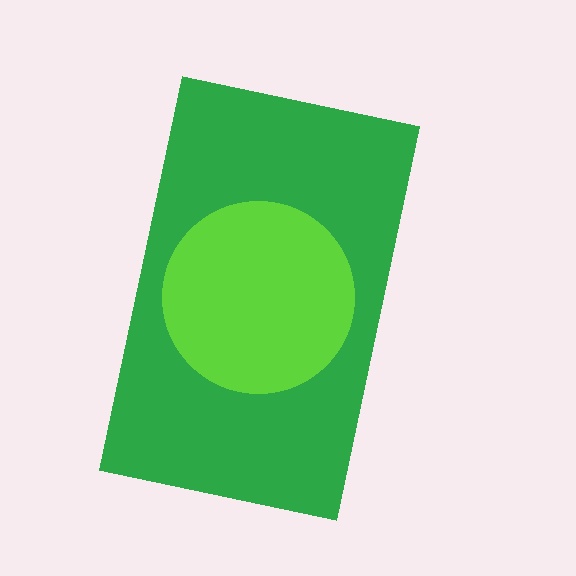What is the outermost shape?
The green rectangle.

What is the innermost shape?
The lime circle.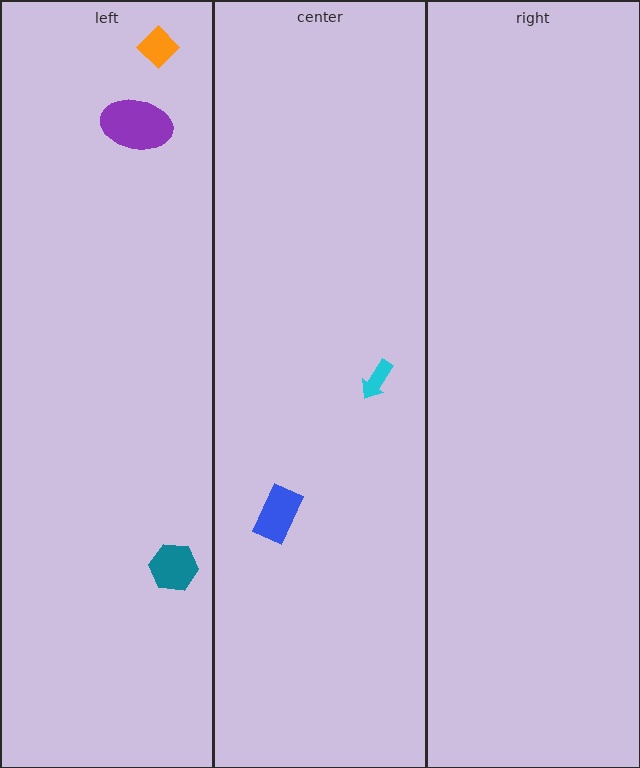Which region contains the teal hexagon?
The left region.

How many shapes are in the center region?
2.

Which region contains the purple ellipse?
The left region.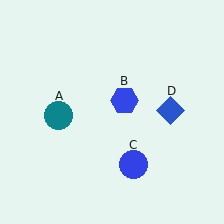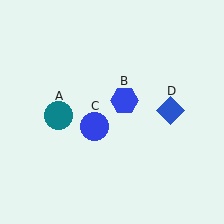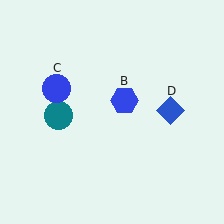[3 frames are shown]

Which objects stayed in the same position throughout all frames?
Teal circle (object A) and blue hexagon (object B) and blue diamond (object D) remained stationary.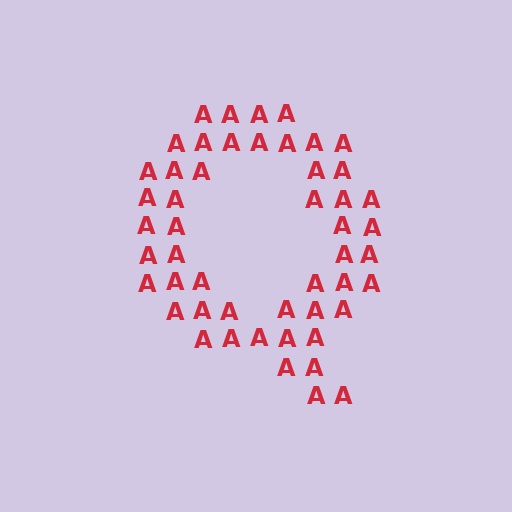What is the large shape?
The large shape is the letter Q.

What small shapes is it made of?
It is made of small letter A's.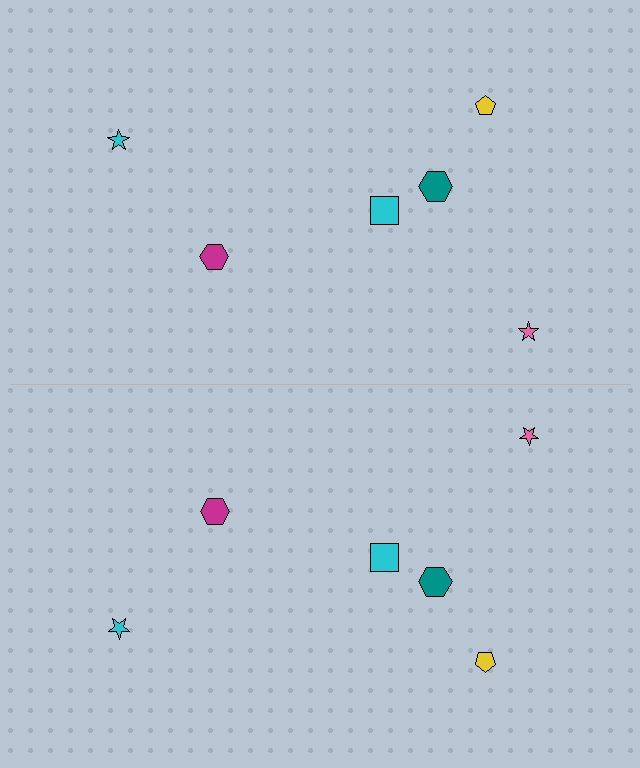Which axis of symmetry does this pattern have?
The pattern has a horizontal axis of symmetry running through the center of the image.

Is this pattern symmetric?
Yes, this pattern has bilateral (reflection) symmetry.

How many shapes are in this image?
There are 12 shapes in this image.